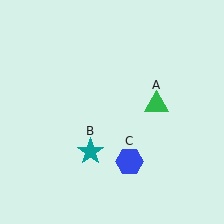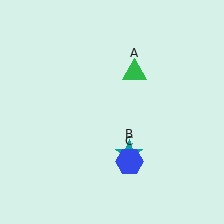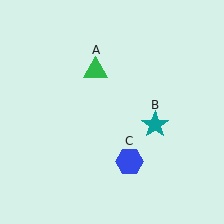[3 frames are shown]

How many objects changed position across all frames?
2 objects changed position: green triangle (object A), teal star (object B).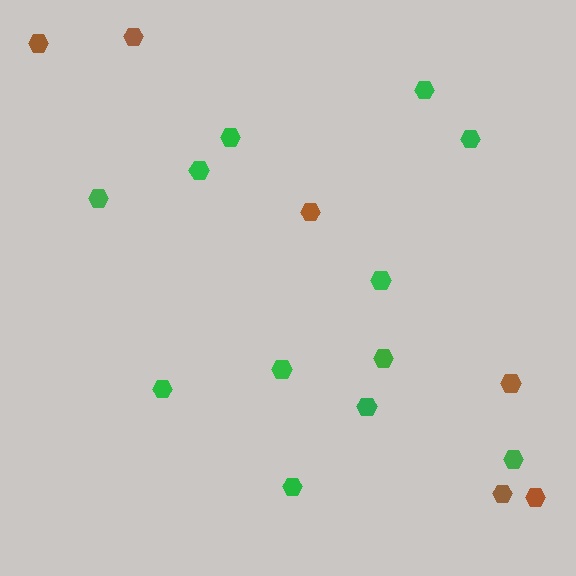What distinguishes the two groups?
There are 2 groups: one group of green hexagons (12) and one group of brown hexagons (6).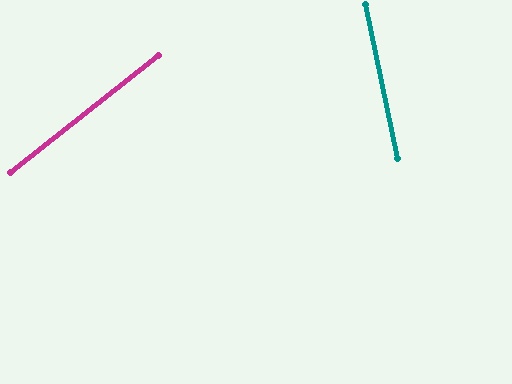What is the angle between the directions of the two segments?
Approximately 63 degrees.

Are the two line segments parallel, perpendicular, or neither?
Neither parallel nor perpendicular — they differ by about 63°.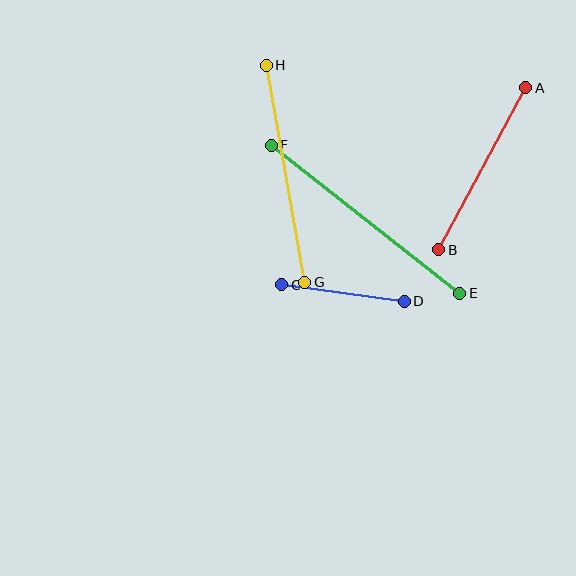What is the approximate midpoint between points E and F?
The midpoint is at approximately (365, 219) pixels.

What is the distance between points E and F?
The distance is approximately 240 pixels.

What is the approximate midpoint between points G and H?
The midpoint is at approximately (286, 174) pixels.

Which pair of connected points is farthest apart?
Points E and F are farthest apart.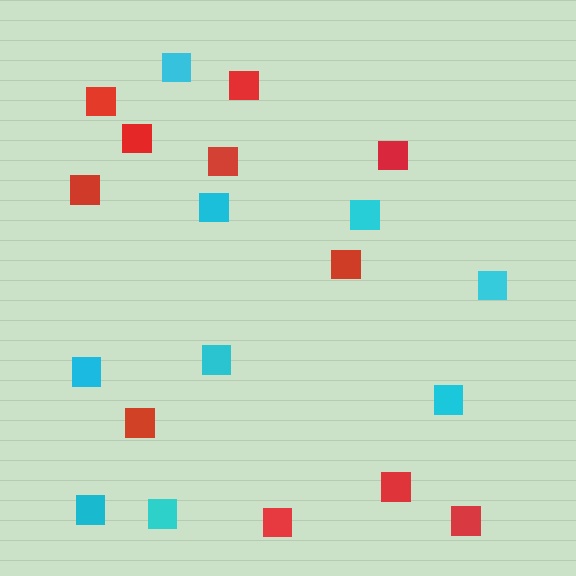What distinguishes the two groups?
There are 2 groups: one group of cyan squares (9) and one group of red squares (11).